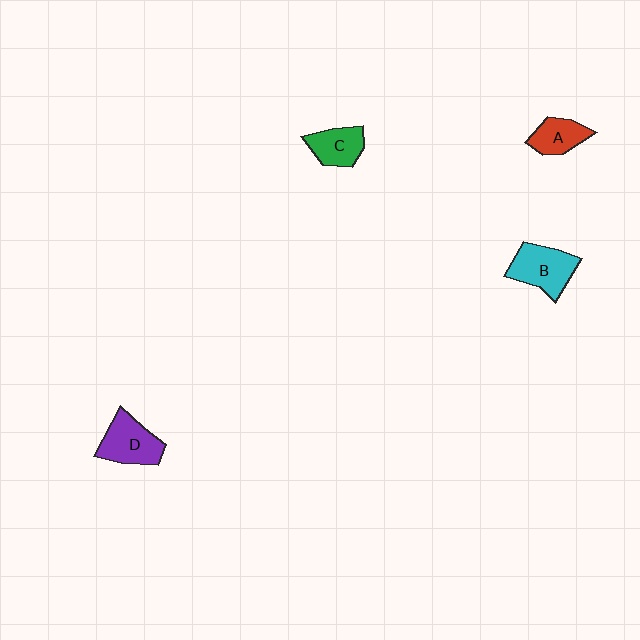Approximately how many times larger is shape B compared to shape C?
Approximately 1.4 times.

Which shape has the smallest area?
Shape A (red).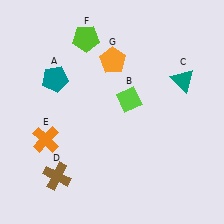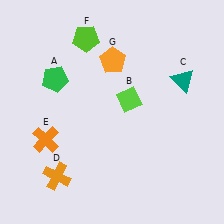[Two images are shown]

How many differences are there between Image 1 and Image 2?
There are 2 differences between the two images.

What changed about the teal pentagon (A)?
In Image 1, A is teal. In Image 2, it changed to green.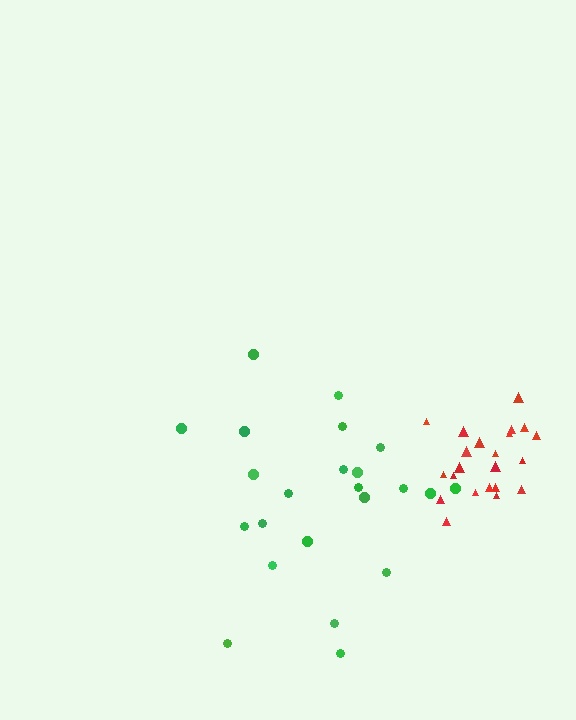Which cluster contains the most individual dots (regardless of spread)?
Green (23).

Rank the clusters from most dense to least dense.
red, green.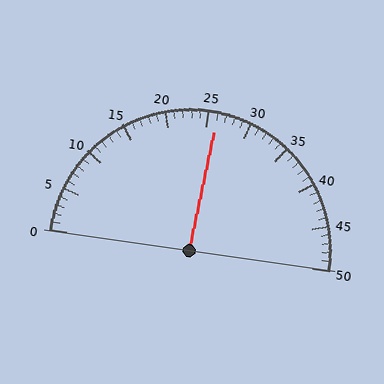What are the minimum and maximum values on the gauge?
The gauge ranges from 0 to 50.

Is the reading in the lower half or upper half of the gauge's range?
The reading is in the upper half of the range (0 to 50).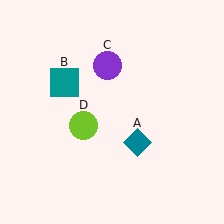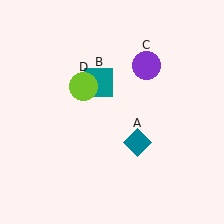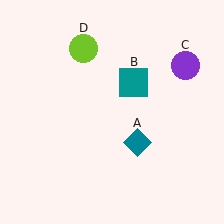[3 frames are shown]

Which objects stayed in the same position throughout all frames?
Teal diamond (object A) remained stationary.